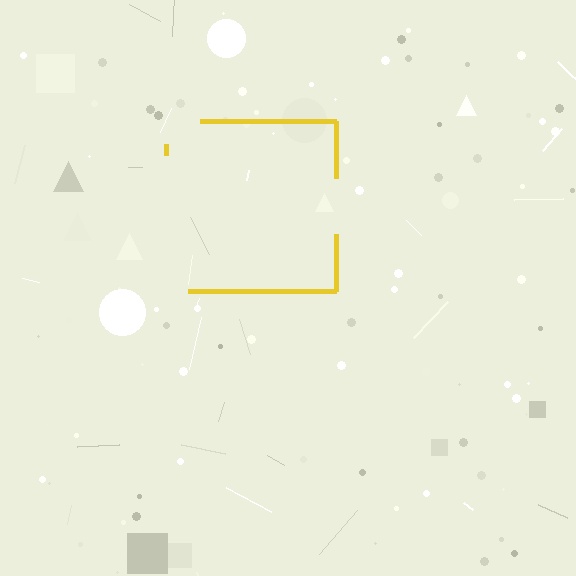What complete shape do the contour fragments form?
The contour fragments form a square.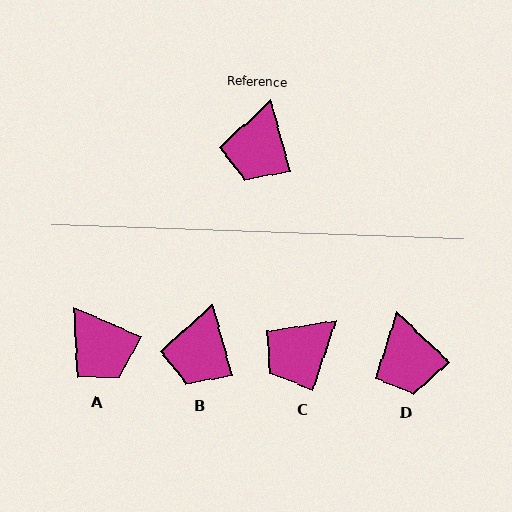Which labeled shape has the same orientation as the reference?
B.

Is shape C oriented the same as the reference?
No, it is off by about 33 degrees.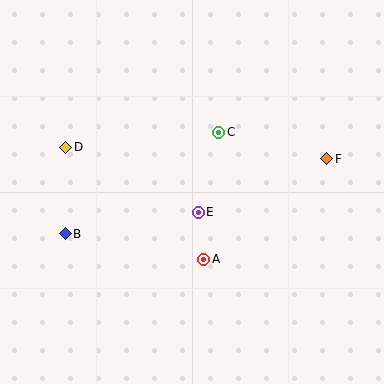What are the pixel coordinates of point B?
Point B is at (65, 234).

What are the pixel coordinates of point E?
Point E is at (198, 212).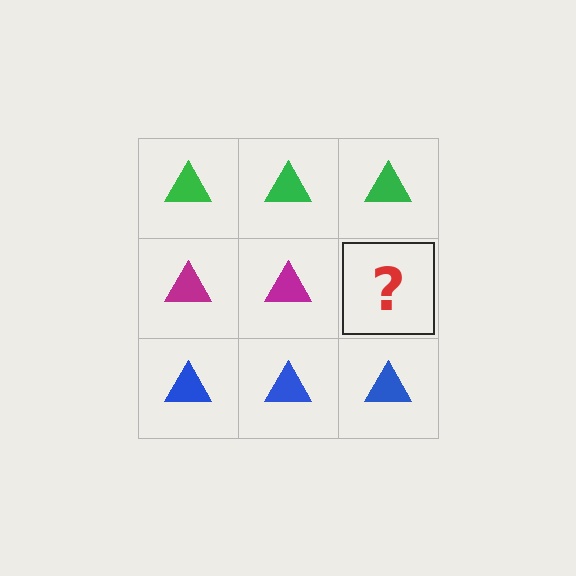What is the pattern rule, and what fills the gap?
The rule is that each row has a consistent color. The gap should be filled with a magenta triangle.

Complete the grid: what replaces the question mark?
The question mark should be replaced with a magenta triangle.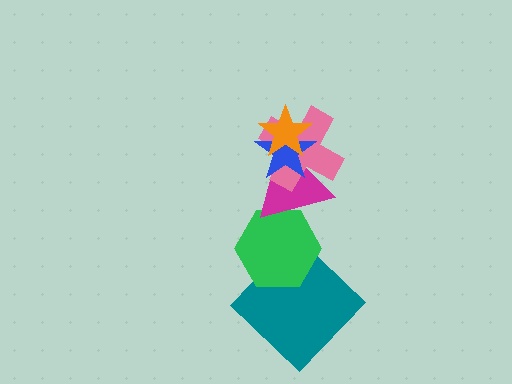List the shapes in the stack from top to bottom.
From top to bottom: the orange star, the blue star, the pink cross, the magenta triangle, the green hexagon, the teal diamond.